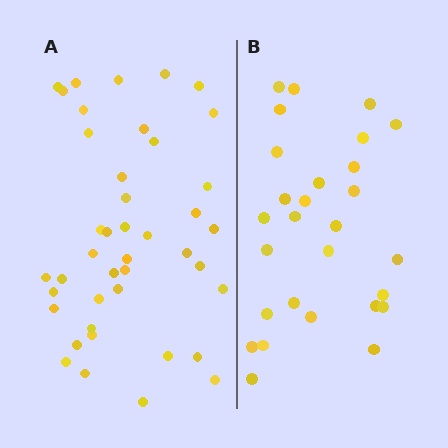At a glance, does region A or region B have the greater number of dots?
Region A (the left region) has more dots.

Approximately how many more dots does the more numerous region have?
Region A has approximately 15 more dots than region B.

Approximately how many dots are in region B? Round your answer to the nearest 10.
About 30 dots. (The exact count is 28, which rounds to 30.)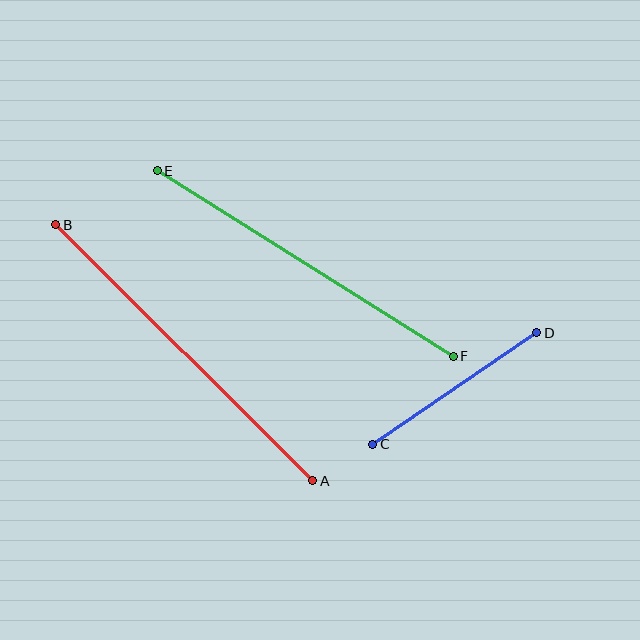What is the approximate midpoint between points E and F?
The midpoint is at approximately (305, 263) pixels.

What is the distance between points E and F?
The distance is approximately 349 pixels.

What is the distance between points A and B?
The distance is approximately 363 pixels.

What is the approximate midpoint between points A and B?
The midpoint is at approximately (184, 353) pixels.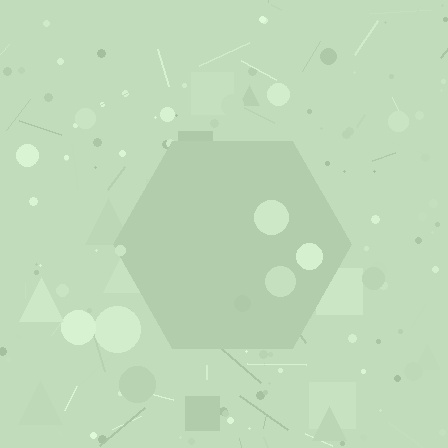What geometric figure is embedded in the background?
A hexagon is embedded in the background.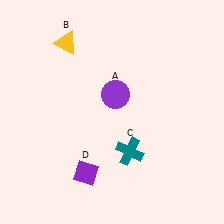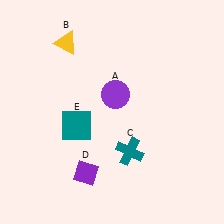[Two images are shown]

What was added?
A teal square (E) was added in Image 2.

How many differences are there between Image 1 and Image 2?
There is 1 difference between the two images.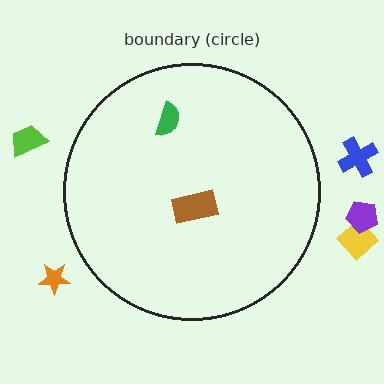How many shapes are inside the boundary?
2 inside, 5 outside.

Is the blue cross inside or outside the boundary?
Outside.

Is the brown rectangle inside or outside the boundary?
Inside.